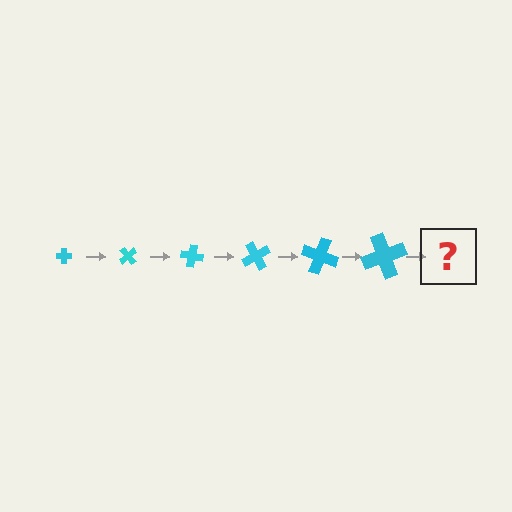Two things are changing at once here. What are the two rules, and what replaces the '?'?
The two rules are that the cross grows larger each step and it rotates 50 degrees each step. The '?' should be a cross, larger than the previous one and rotated 300 degrees from the start.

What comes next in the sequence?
The next element should be a cross, larger than the previous one and rotated 300 degrees from the start.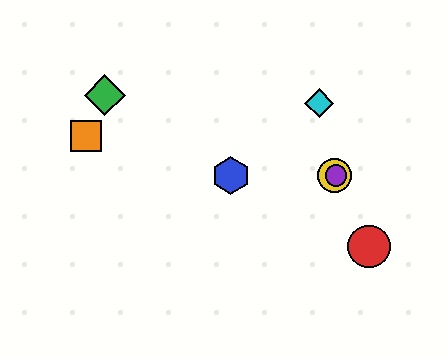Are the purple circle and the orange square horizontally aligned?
No, the purple circle is at y≈176 and the orange square is at y≈136.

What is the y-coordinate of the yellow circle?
The yellow circle is at y≈176.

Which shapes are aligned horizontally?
The blue hexagon, the yellow circle, the purple circle are aligned horizontally.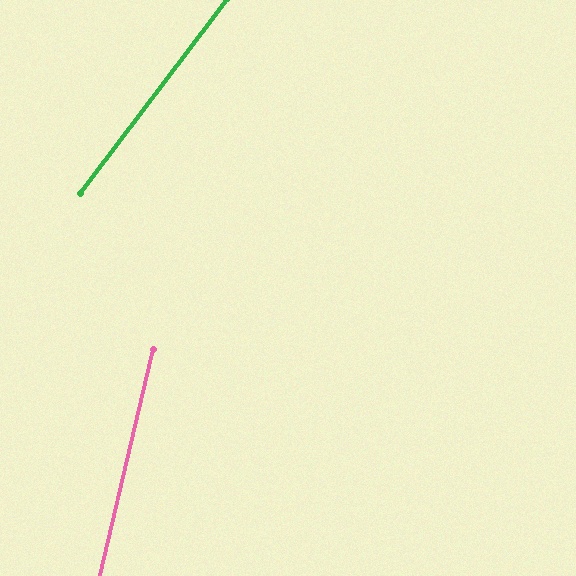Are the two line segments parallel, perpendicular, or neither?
Neither parallel nor perpendicular — they differ by about 24°.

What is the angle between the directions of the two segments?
Approximately 24 degrees.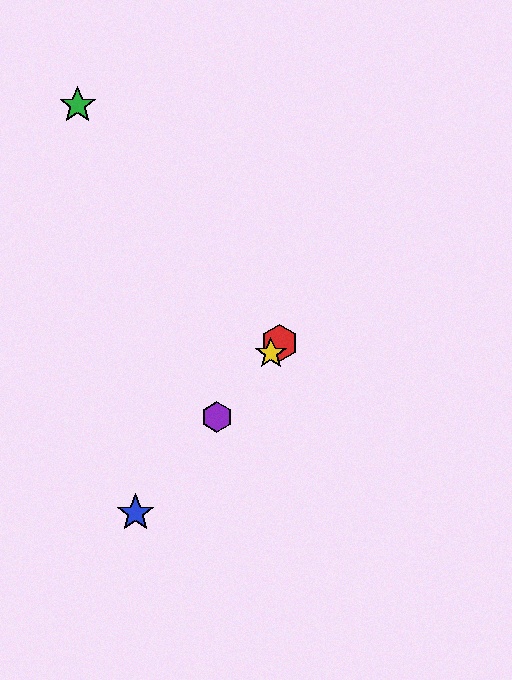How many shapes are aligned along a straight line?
4 shapes (the red hexagon, the blue star, the yellow star, the purple hexagon) are aligned along a straight line.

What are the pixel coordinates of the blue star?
The blue star is at (135, 513).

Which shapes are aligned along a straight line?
The red hexagon, the blue star, the yellow star, the purple hexagon are aligned along a straight line.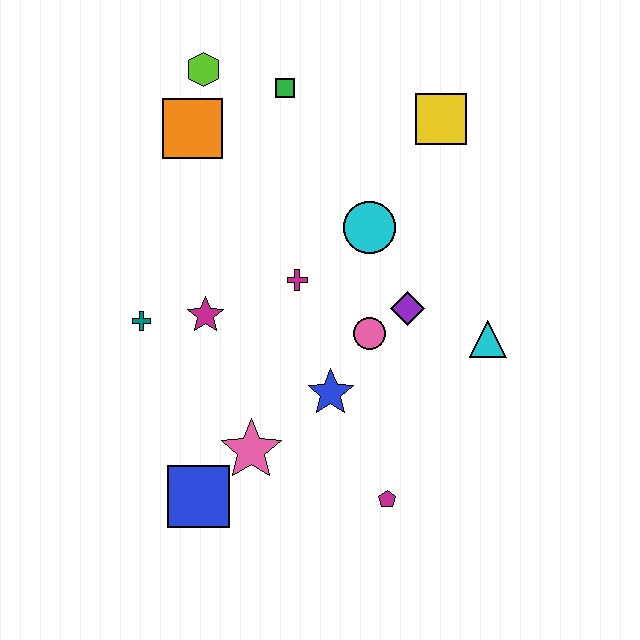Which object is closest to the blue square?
The pink star is closest to the blue square.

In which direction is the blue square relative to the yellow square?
The blue square is below the yellow square.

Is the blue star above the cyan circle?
No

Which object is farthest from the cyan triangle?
The lime hexagon is farthest from the cyan triangle.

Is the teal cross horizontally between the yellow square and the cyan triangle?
No